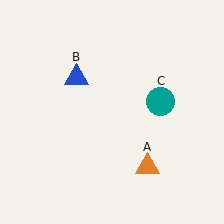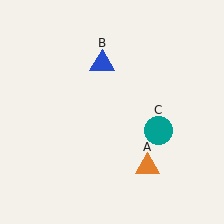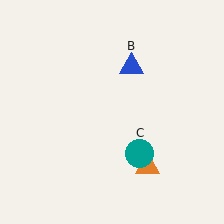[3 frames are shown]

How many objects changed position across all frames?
2 objects changed position: blue triangle (object B), teal circle (object C).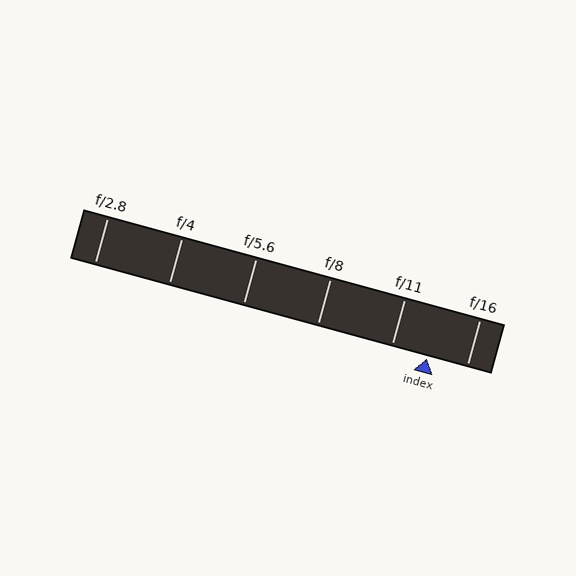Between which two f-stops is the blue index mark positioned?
The index mark is between f/11 and f/16.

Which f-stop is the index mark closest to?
The index mark is closest to f/11.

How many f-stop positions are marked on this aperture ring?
There are 6 f-stop positions marked.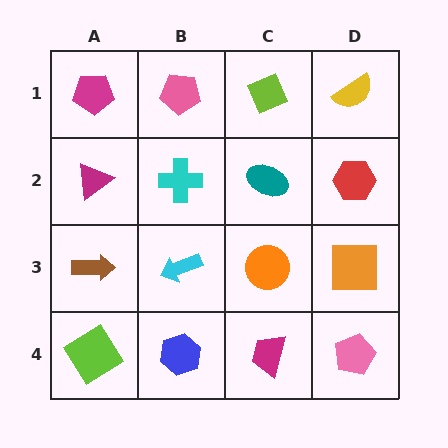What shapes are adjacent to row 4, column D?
An orange square (row 3, column D), a magenta trapezoid (row 4, column C).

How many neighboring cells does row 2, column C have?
4.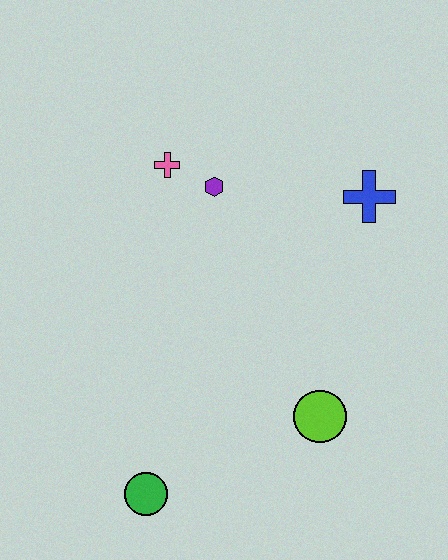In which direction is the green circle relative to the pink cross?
The green circle is below the pink cross.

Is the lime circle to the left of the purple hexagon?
No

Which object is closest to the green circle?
The lime circle is closest to the green circle.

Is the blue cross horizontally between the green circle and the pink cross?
No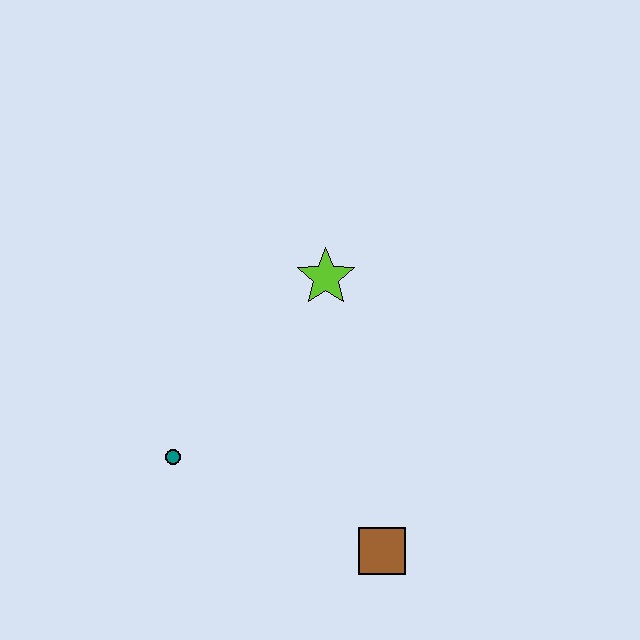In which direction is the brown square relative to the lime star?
The brown square is below the lime star.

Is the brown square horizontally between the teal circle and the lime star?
No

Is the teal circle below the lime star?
Yes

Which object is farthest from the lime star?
The brown square is farthest from the lime star.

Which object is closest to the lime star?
The teal circle is closest to the lime star.